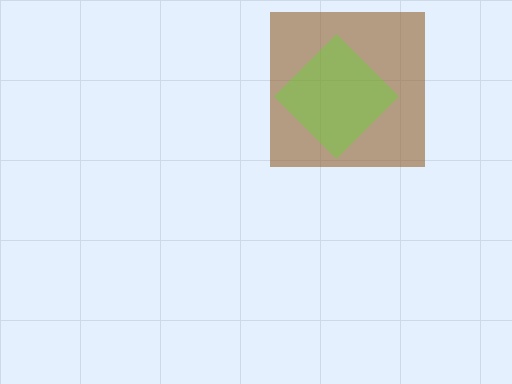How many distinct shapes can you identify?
There are 2 distinct shapes: a brown square, a lime diamond.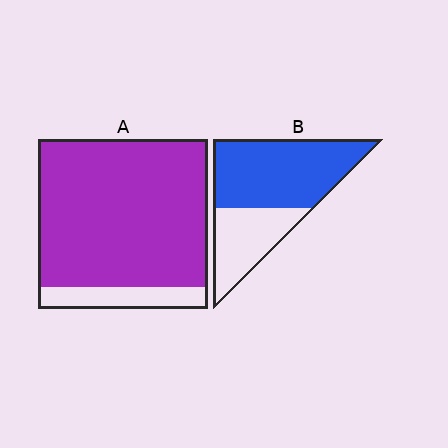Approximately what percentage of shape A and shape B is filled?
A is approximately 85% and B is approximately 65%.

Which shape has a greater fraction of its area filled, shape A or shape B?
Shape A.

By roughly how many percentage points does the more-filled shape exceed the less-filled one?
By roughly 20 percentage points (A over B).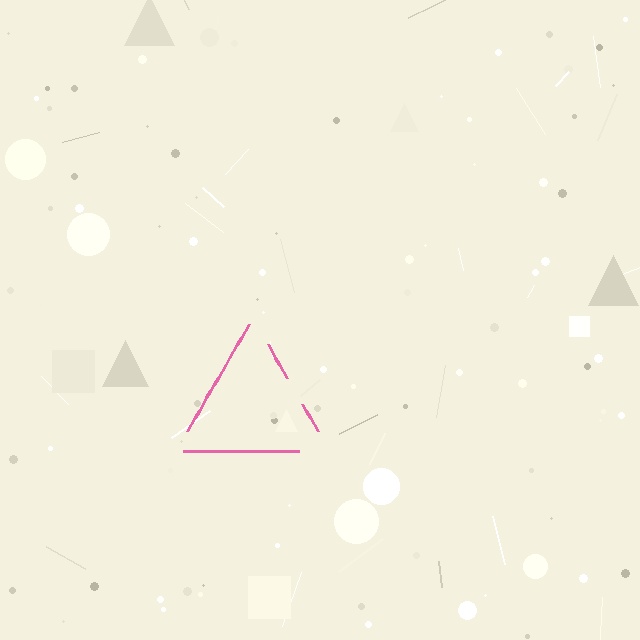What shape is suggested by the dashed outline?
The dashed outline suggests a triangle.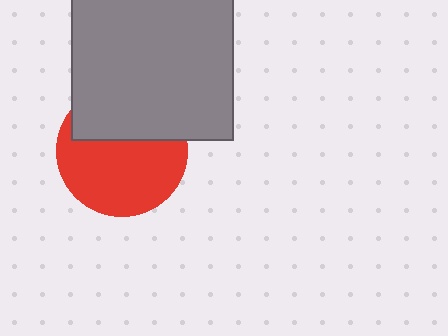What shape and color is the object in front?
The object in front is a gray square.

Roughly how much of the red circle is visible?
About half of it is visible (roughly 61%).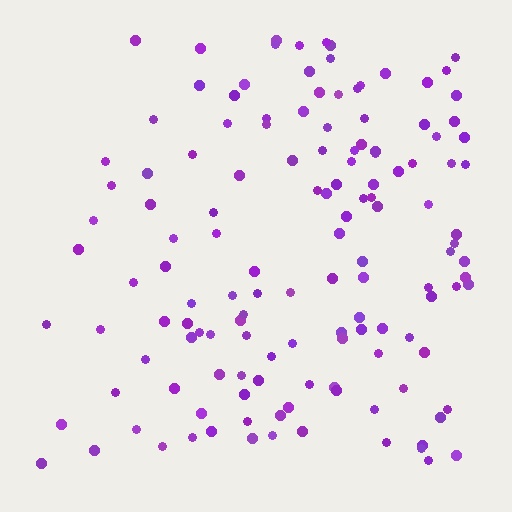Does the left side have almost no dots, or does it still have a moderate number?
Still a moderate number, just noticeably fewer than the right.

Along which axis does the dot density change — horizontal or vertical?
Horizontal.